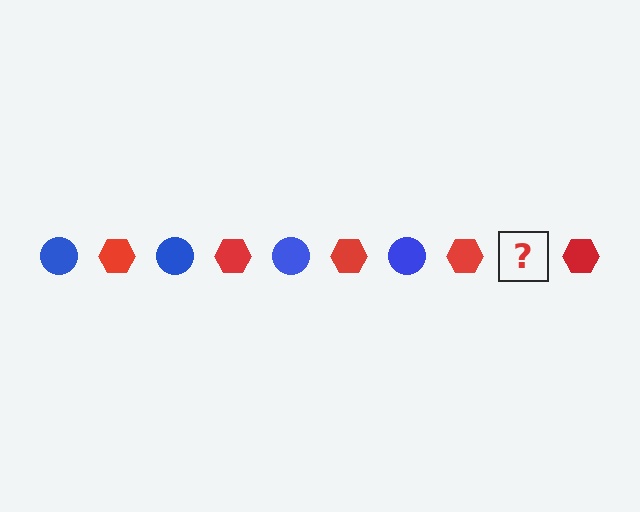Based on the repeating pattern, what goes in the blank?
The blank should be a blue circle.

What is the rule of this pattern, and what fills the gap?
The rule is that the pattern alternates between blue circle and red hexagon. The gap should be filled with a blue circle.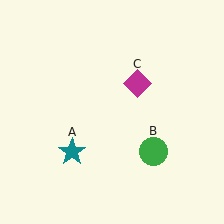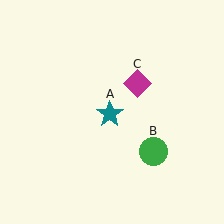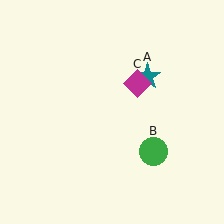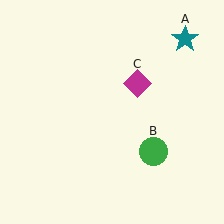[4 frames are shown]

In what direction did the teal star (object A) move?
The teal star (object A) moved up and to the right.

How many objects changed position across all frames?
1 object changed position: teal star (object A).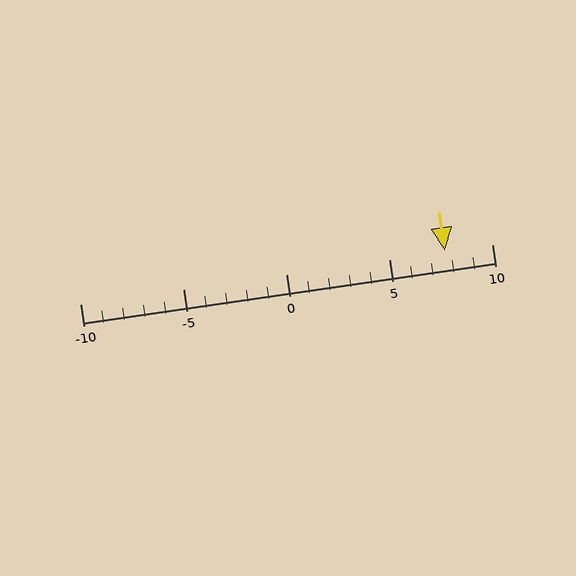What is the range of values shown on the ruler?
The ruler shows values from -10 to 10.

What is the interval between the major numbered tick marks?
The major tick marks are spaced 5 units apart.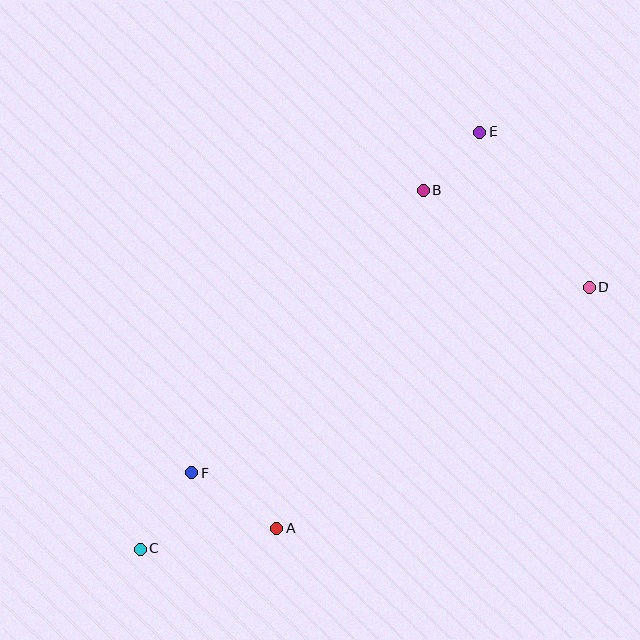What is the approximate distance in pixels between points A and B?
The distance between A and B is approximately 368 pixels.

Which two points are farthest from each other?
Points C and E are farthest from each other.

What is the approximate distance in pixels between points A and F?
The distance between A and F is approximately 101 pixels.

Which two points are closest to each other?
Points B and E are closest to each other.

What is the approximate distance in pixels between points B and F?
The distance between B and F is approximately 365 pixels.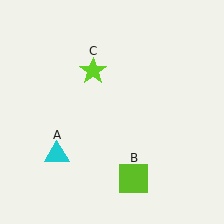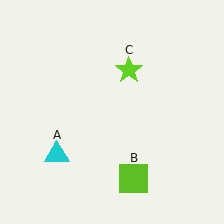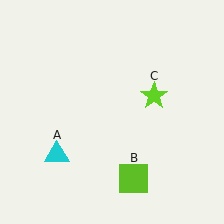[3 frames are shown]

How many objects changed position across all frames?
1 object changed position: lime star (object C).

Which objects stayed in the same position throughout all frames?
Cyan triangle (object A) and lime square (object B) remained stationary.